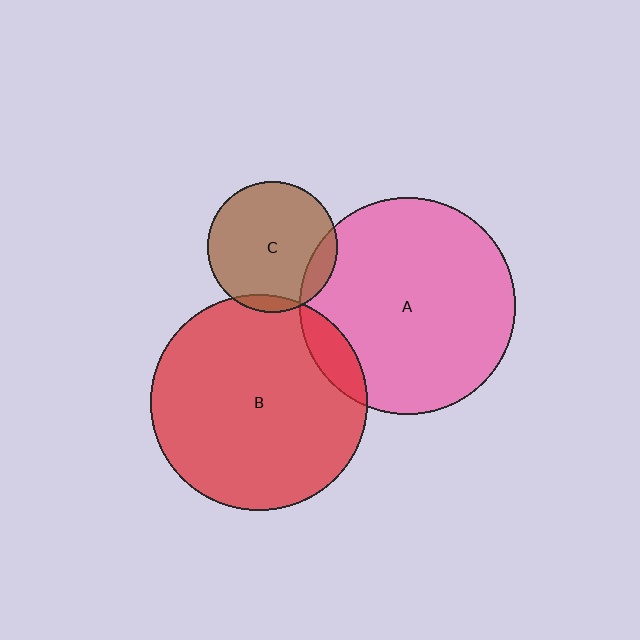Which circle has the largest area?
Circle A (pink).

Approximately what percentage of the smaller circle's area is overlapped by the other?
Approximately 5%.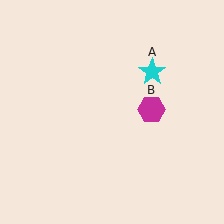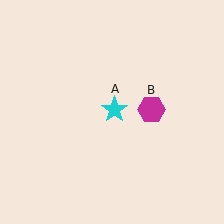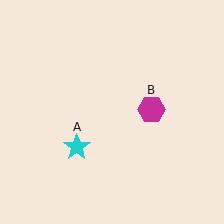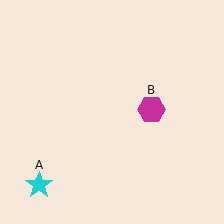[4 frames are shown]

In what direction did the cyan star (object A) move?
The cyan star (object A) moved down and to the left.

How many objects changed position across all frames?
1 object changed position: cyan star (object A).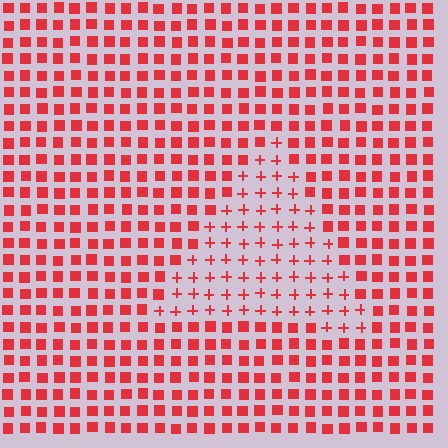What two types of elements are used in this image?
The image uses plus signs inside the triangle region and squares outside it.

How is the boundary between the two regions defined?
The boundary is defined by a change in element shape: plus signs inside vs. squares outside. All elements share the same color and spacing.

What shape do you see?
I see a triangle.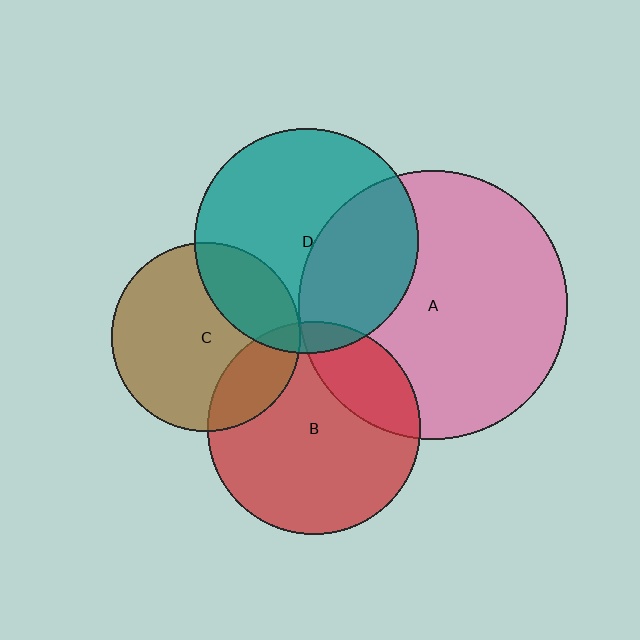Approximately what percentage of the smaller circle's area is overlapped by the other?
Approximately 25%.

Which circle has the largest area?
Circle A (pink).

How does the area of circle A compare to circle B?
Approximately 1.6 times.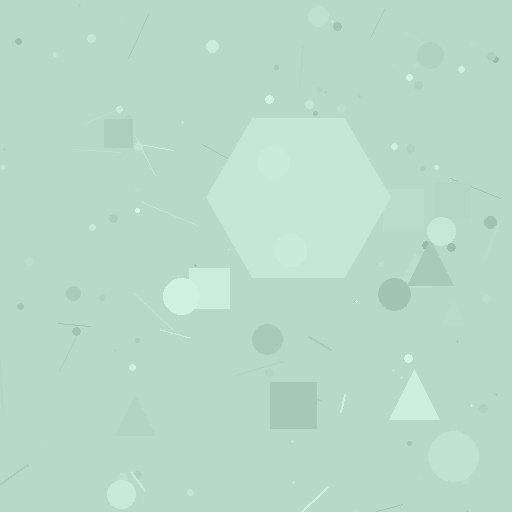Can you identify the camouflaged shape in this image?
The camouflaged shape is a hexagon.